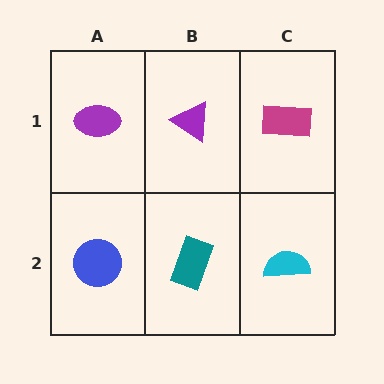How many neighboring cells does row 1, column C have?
2.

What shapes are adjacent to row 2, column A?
A purple ellipse (row 1, column A), a teal rectangle (row 2, column B).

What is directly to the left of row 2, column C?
A teal rectangle.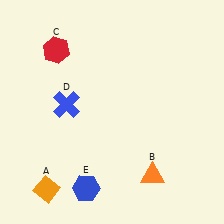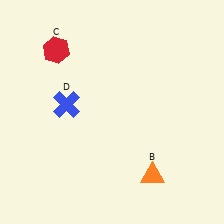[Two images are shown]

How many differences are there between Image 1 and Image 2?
There are 2 differences between the two images.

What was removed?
The blue hexagon (E), the orange diamond (A) were removed in Image 2.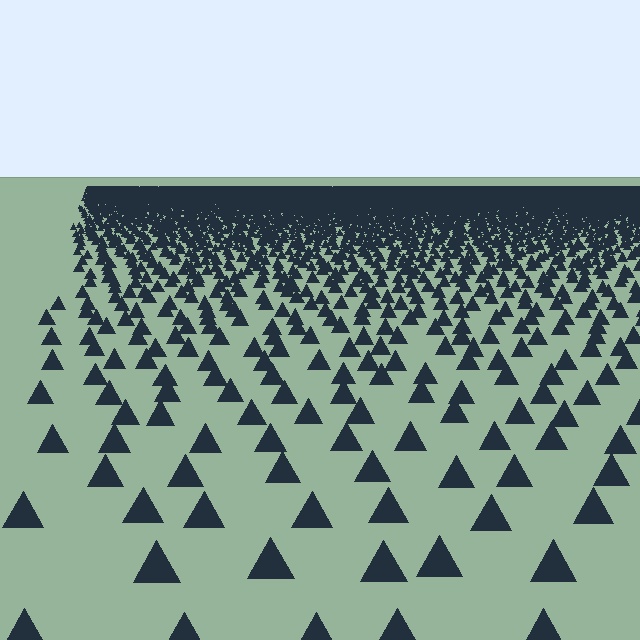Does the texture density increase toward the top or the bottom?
Density increases toward the top.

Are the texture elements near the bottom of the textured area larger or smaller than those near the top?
Larger. Near the bottom, elements are closer to the viewer and appear at a bigger on-screen size.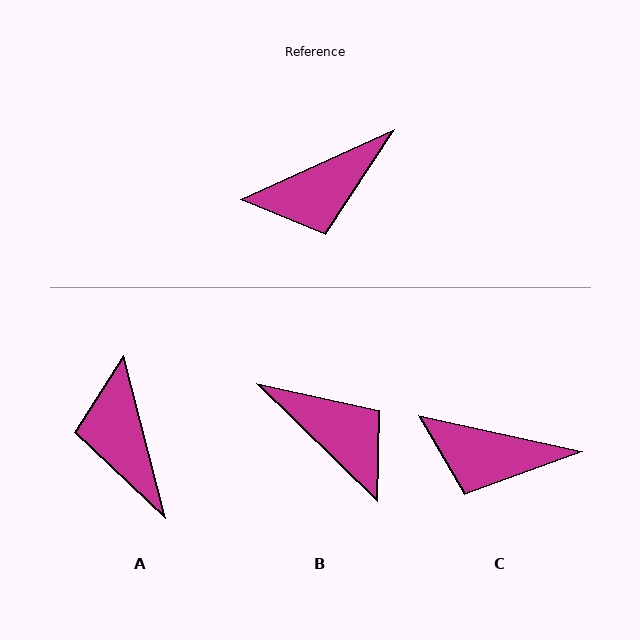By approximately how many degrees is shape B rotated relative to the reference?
Approximately 111 degrees counter-clockwise.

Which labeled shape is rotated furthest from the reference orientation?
B, about 111 degrees away.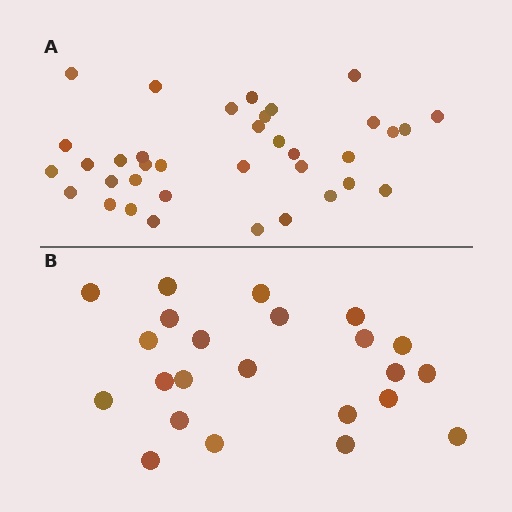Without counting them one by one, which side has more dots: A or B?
Region A (the top region) has more dots.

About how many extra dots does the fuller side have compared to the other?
Region A has approximately 15 more dots than region B.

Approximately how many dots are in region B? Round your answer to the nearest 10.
About 20 dots. (The exact count is 23, which rounds to 20.)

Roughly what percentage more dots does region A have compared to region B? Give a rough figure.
About 55% more.